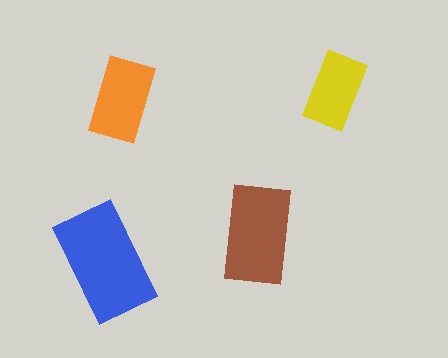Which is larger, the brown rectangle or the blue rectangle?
The blue one.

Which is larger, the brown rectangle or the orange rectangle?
The brown one.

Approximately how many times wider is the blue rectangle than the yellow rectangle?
About 1.5 times wider.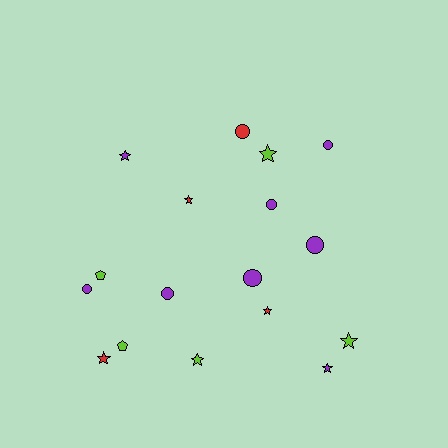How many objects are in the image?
There are 17 objects.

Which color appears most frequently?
Purple, with 8 objects.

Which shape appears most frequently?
Star, with 8 objects.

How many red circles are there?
There is 1 red circle.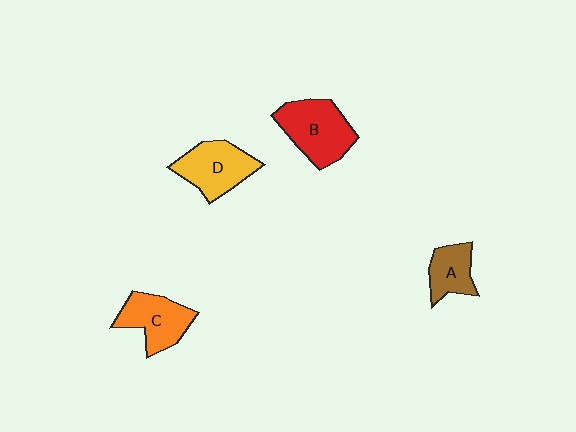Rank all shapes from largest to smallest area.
From largest to smallest: B (red), D (yellow), C (orange), A (brown).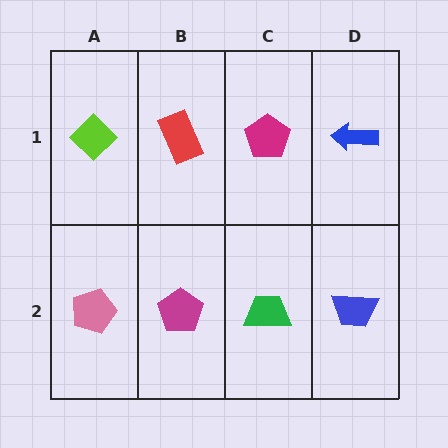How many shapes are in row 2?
4 shapes.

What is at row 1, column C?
A magenta pentagon.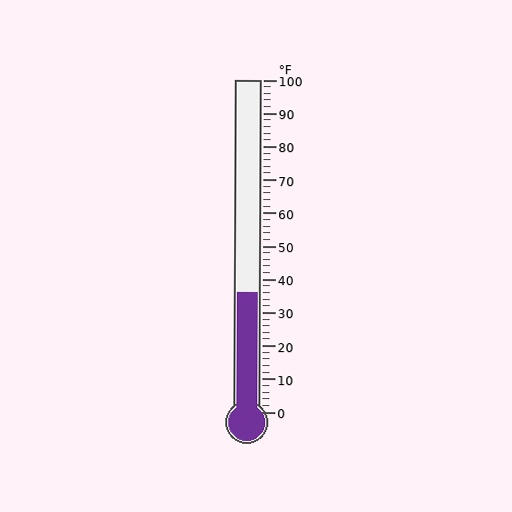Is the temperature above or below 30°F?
The temperature is above 30°F.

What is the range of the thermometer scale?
The thermometer scale ranges from 0°F to 100°F.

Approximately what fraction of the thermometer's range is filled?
The thermometer is filled to approximately 35% of its range.